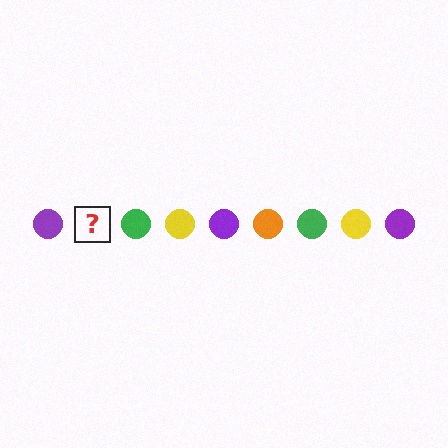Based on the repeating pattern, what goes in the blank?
The blank should be an orange circle.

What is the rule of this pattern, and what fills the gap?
The rule is that the pattern cycles through purple, orange, green, yellow circles. The gap should be filled with an orange circle.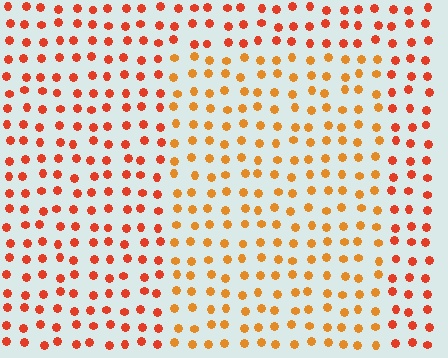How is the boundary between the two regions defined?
The boundary is defined purely by a slight shift in hue (about 25 degrees). Spacing, size, and orientation are identical on both sides.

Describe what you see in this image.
The image is filled with small red elements in a uniform arrangement. A rectangle-shaped region is visible where the elements are tinted to a slightly different hue, forming a subtle color boundary.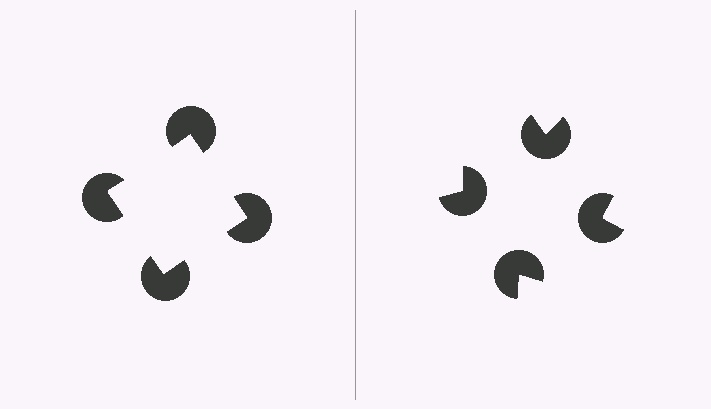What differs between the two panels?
The pac-man discs are positioned identically on both sides; only the wedge orientations differ. On the left they align to a square; on the right they are misaligned.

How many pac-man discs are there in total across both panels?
8 — 4 on each side.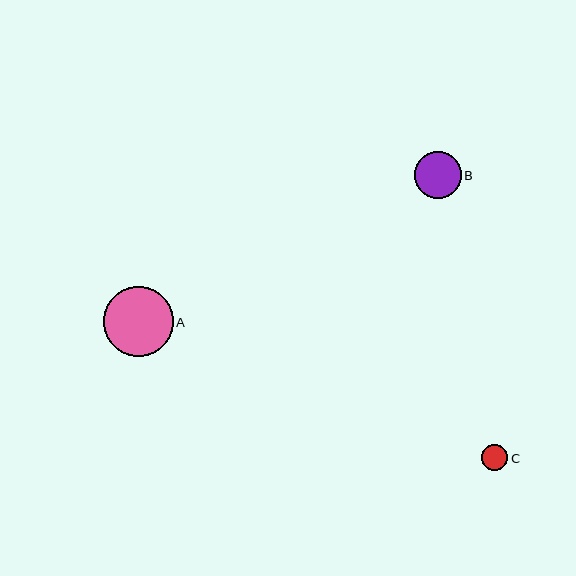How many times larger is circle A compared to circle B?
Circle A is approximately 1.5 times the size of circle B.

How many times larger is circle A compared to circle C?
Circle A is approximately 2.7 times the size of circle C.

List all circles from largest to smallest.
From largest to smallest: A, B, C.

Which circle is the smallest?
Circle C is the smallest with a size of approximately 26 pixels.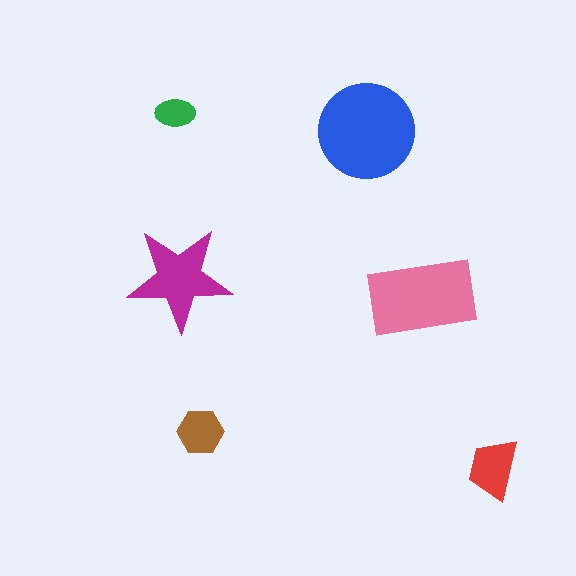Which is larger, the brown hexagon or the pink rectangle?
The pink rectangle.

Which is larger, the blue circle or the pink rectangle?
The blue circle.